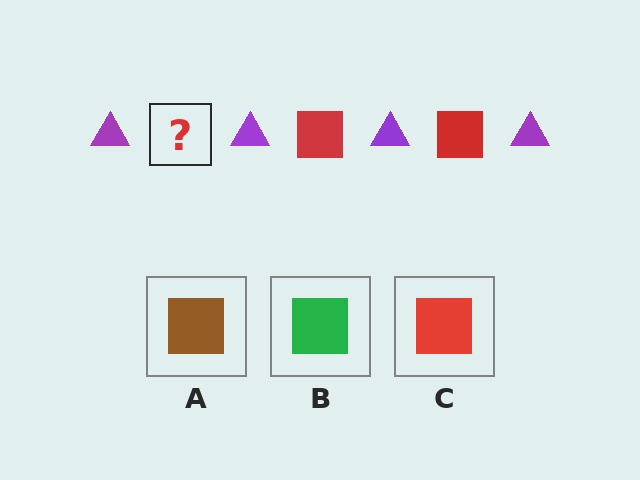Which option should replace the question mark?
Option C.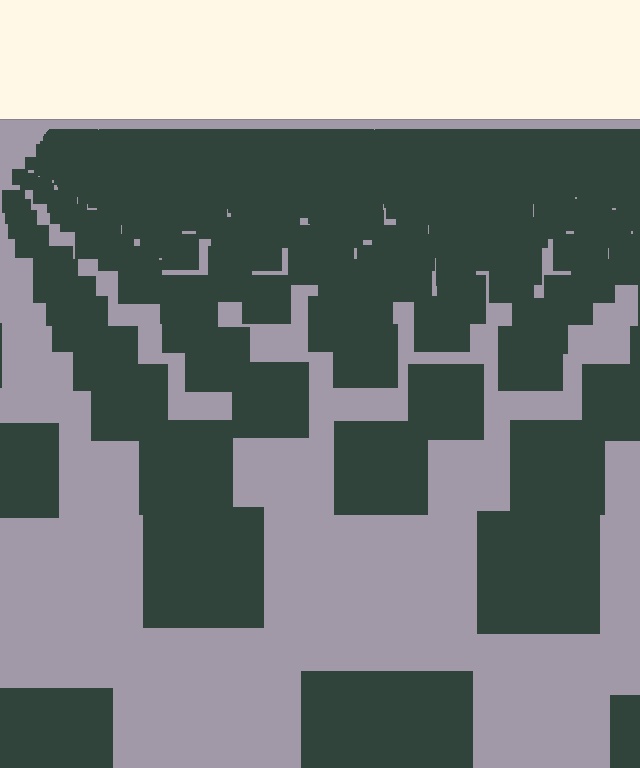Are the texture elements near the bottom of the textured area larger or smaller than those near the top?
Larger. Near the bottom, elements are closer to the viewer and appear at a bigger on-screen size.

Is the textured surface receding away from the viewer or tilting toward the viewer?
The surface is receding away from the viewer. Texture elements get smaller and denser toward the top.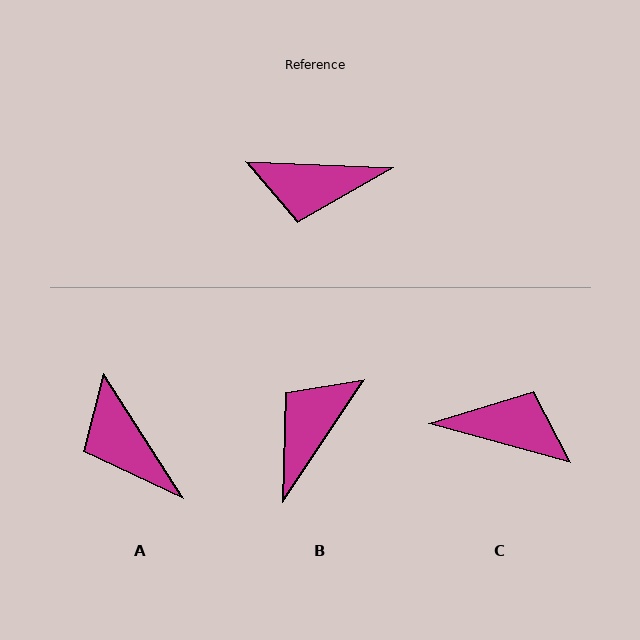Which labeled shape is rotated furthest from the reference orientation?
C, about 167 degrees away.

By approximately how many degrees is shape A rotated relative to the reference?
Approximately 55 degrees clockwise.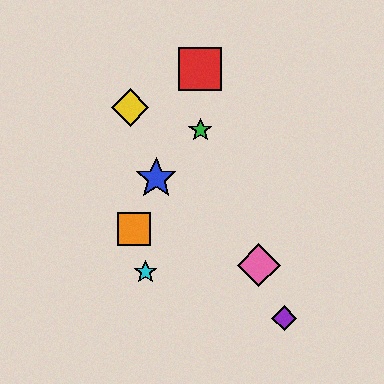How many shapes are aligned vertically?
2 shapes (the red square, the green star) are aligned vertically.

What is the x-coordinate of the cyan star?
The cyan star is at x≈145.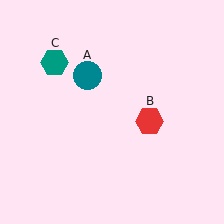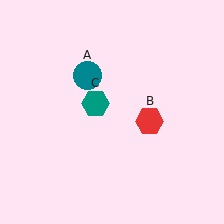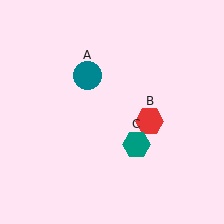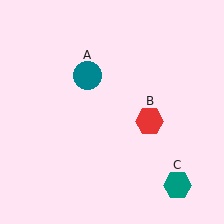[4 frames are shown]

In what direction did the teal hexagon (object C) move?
The teal hexagon (object C) moved down and to the right.